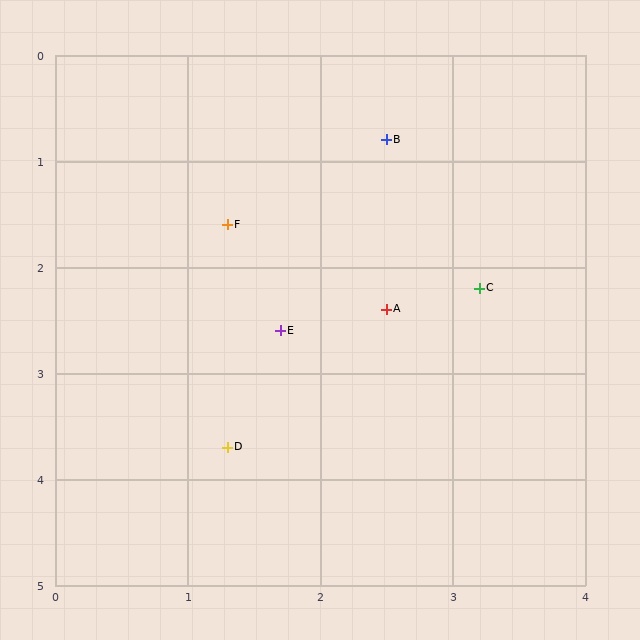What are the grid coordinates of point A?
Point A is at approximately (2.5, 2.4).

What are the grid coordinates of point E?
Point E is at approximately (1.7, 2.6).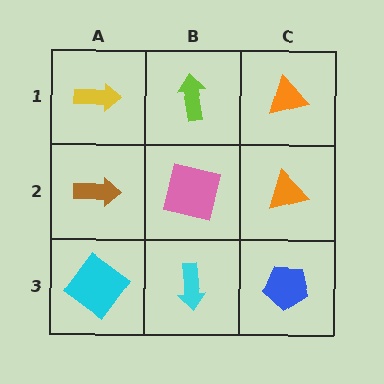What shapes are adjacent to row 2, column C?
An orange triangle (row 1, column C), a blue pentagon (row 3, column C), a pink square (row 2, column B).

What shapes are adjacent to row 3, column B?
A pink square (row 2, column B), a cyan diamond (row 3, column A), a blue pentagon (row 3, column C).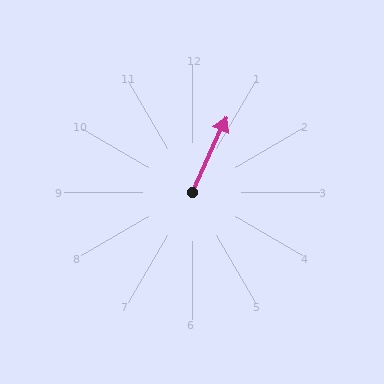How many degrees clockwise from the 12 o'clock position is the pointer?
Approximately 25 degrees.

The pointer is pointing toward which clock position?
Roughly 1 o'clock.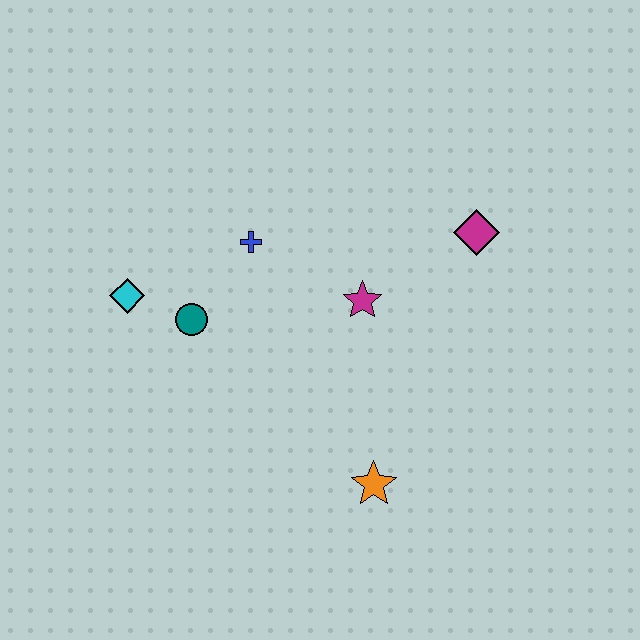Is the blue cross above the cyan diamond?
Yes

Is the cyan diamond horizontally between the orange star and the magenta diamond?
No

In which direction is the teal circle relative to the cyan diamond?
The teal circle is to the right of the cyan diamond.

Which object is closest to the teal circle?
The cyan diamond is closest to the teal circle.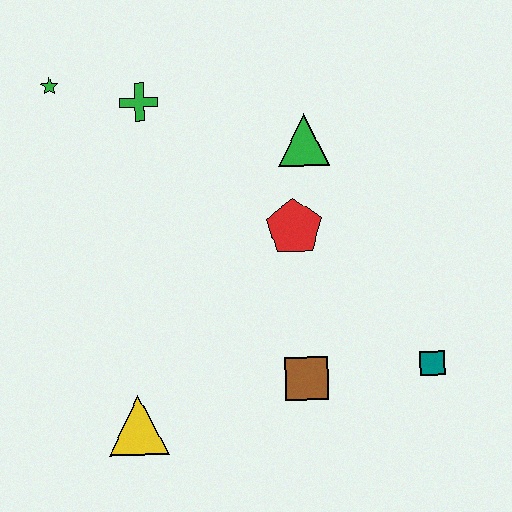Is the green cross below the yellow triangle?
No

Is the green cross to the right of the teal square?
No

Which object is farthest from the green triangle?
The yellow triangle is farthest from the green triangle.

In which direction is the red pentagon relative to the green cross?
The red pentagon is to the right of the green cross.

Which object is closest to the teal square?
The brown square is closest to the teal square.